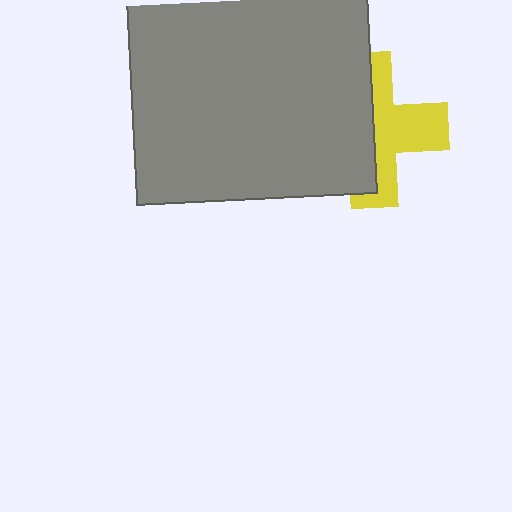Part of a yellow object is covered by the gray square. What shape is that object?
It is a cross.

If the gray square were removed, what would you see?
You would see the complete yellow cross.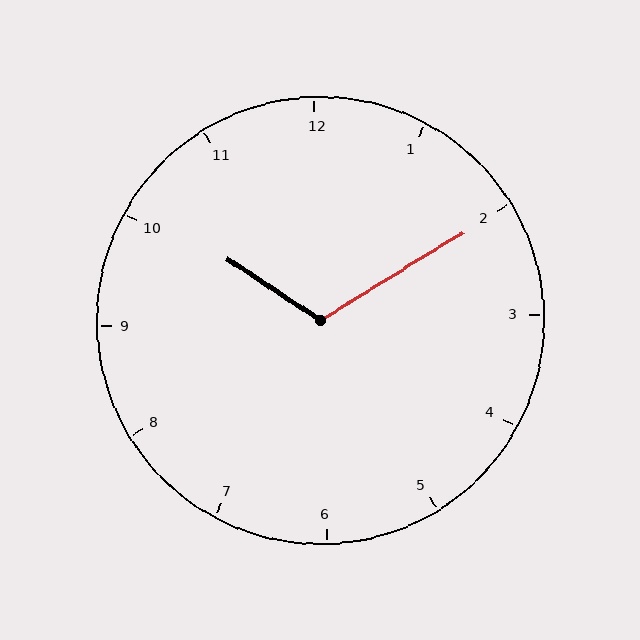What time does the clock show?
10:10.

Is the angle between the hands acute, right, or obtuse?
It is obtuse.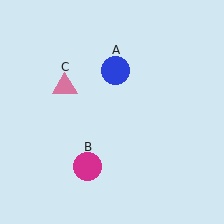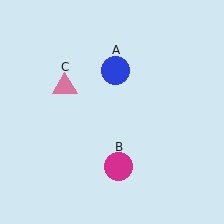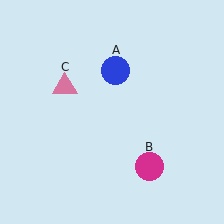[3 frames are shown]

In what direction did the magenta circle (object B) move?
The magenta circle (object B) moved right.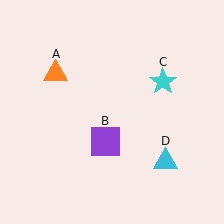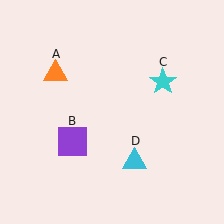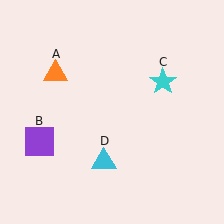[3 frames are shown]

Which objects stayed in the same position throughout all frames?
Orange triangle (object A) and cyan star (object C) remained stationary.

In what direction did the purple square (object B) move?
The purple square (object B) moved left.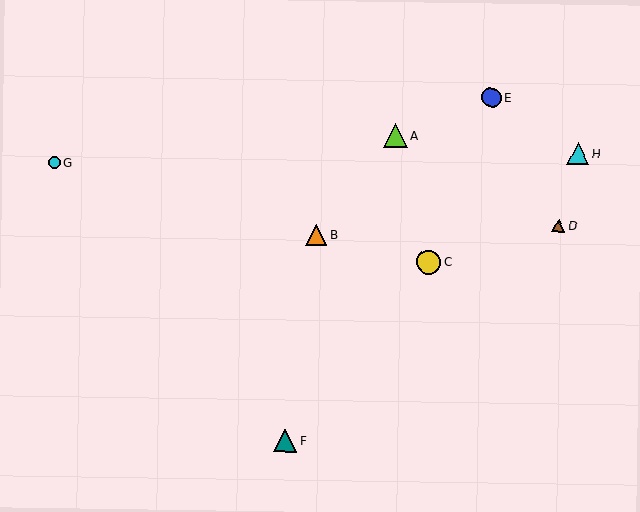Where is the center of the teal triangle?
The center of the teal triangle is at (285, 440).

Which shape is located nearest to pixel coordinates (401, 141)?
The lime triangle (labeled A) at (395, 136) is nearest to that location.